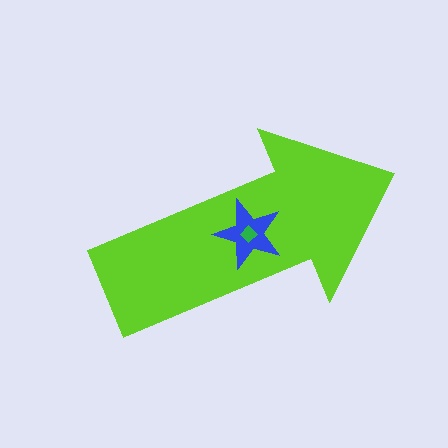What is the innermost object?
The green diamond.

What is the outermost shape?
The lime arrow.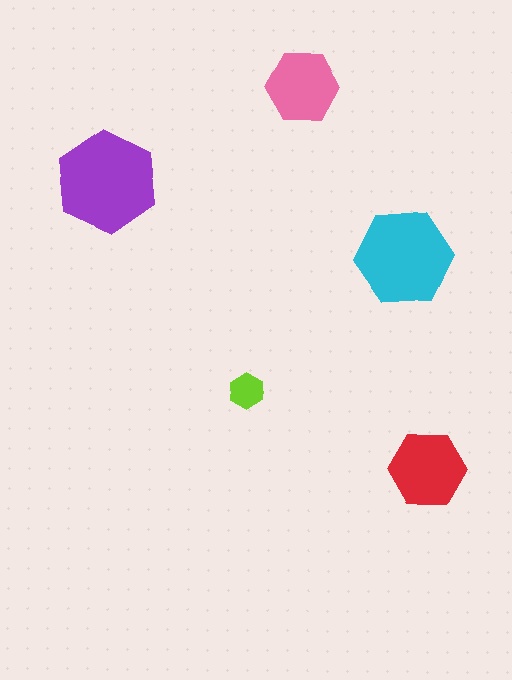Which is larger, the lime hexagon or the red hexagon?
The red one.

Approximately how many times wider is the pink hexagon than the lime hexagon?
About 2 times wider.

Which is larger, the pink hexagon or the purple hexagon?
The purple one.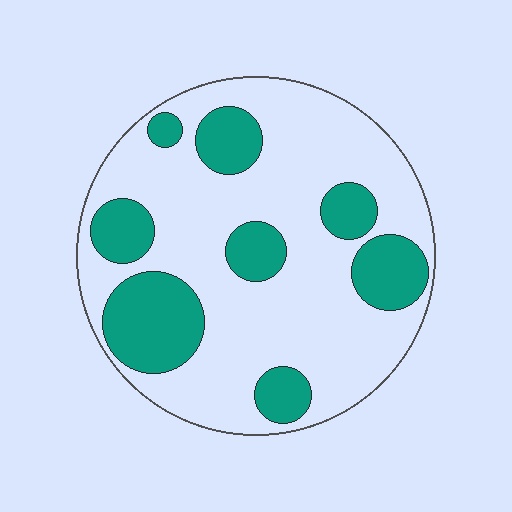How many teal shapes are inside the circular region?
8.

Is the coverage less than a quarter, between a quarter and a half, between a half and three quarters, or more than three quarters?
Between a quarter and a half.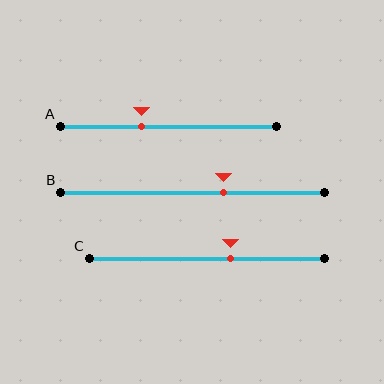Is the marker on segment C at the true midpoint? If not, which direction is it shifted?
No, the marker on segment C is shifted to the right by about 10% of the segment length.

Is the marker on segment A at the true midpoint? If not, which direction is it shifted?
No, the marker on segment A is shifted to the left by about 13% of the segment length.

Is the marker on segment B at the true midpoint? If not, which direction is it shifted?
No, the marker on segment B is shifted to the right by about 12% of the segment length.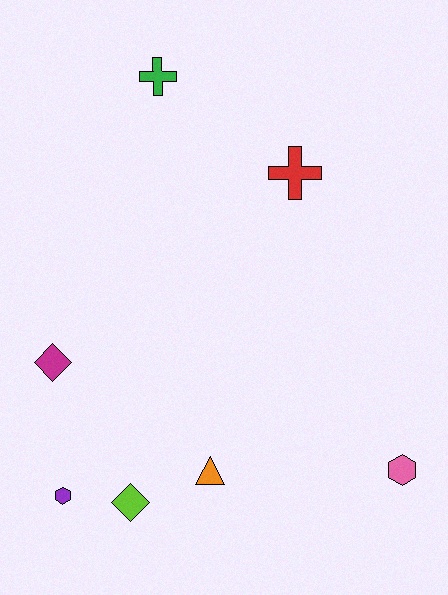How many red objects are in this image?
There is 1 red object.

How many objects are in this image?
There are 7 objects.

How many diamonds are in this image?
There are 2 diamonds.